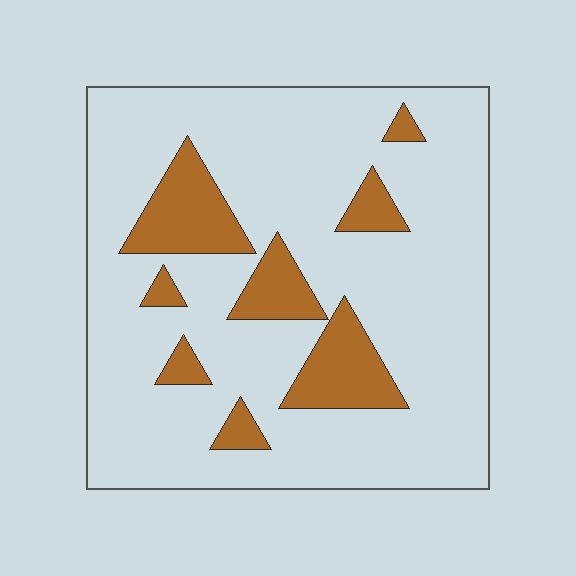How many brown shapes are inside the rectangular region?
8.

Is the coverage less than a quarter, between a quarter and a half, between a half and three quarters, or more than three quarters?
Less than a quarter.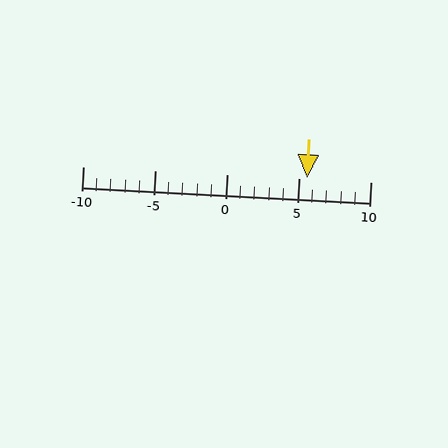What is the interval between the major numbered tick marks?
The major tick marks are spaced 5 units apart.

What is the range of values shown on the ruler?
The ruler shows values from -10 to 10.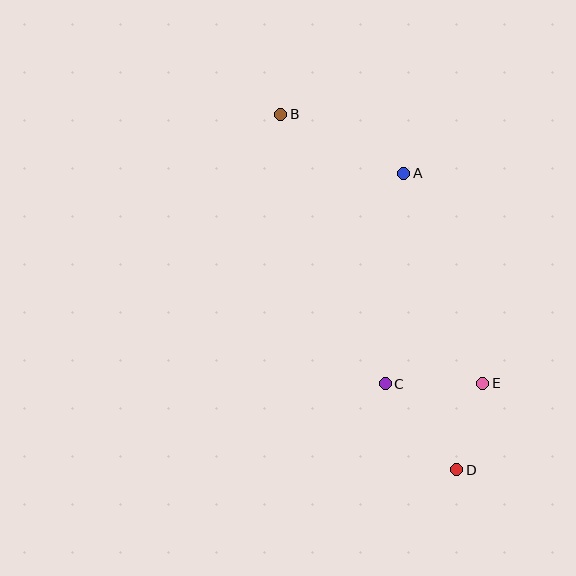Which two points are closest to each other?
Points D and E are closest to each other.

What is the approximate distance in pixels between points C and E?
The distance between C and E is approximately 97 pixels.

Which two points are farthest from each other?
Points B and D are farthest from each other.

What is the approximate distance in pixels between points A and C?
The distance between A and C is approximately 211 pixels.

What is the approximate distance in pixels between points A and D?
The distance between A and D is approximately 301 pixels.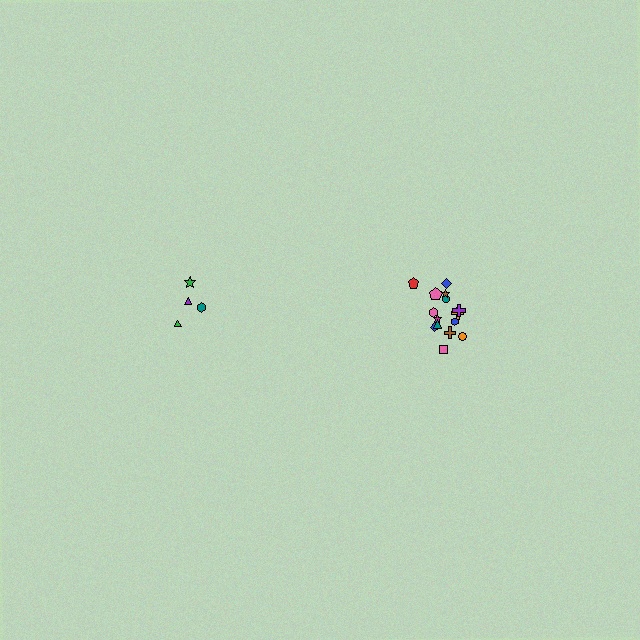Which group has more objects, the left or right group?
The right group.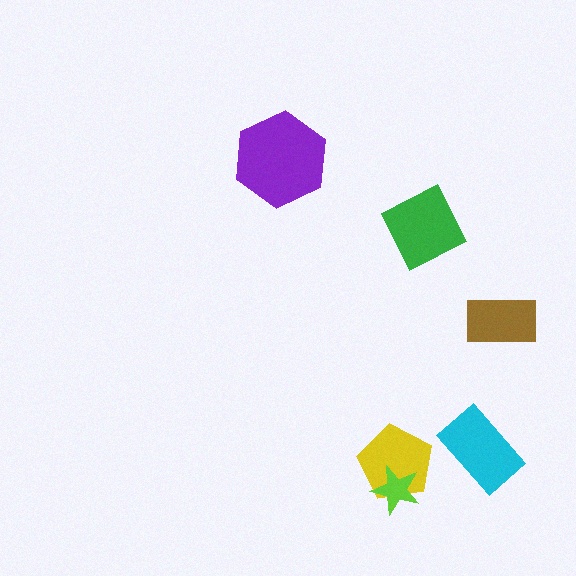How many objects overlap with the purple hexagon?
0 objects overlap with the purple hexagon.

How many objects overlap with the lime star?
1 object overlaps with the lime star.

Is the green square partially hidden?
No, no other shape covers it.